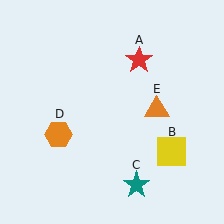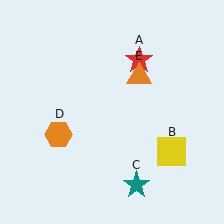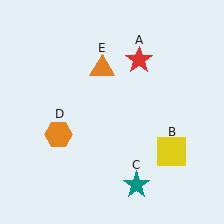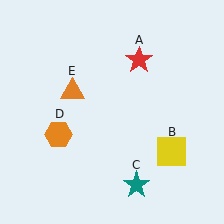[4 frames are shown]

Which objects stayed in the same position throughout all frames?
Red star (object A) and yellow square (object B) and teal star (object C) and orange hexagon (object D) remained stationary.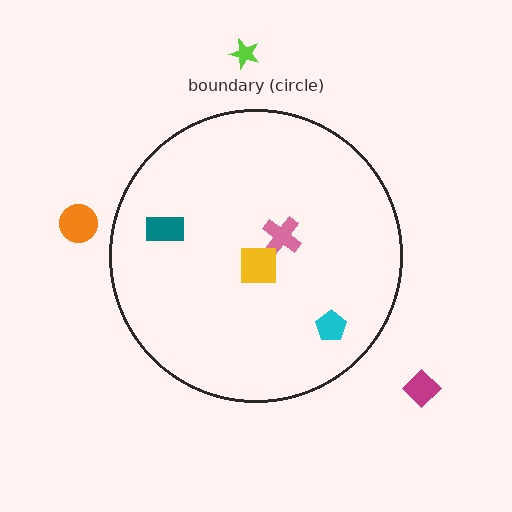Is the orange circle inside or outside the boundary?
Outside.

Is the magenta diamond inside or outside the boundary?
Outside.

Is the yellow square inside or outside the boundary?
Inside.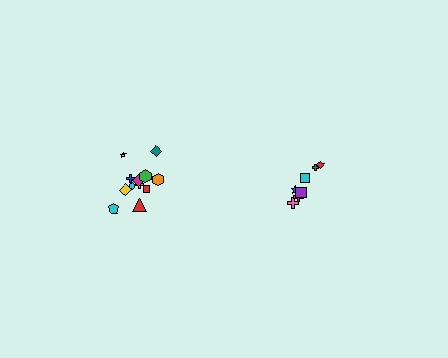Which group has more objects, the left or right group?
The left group.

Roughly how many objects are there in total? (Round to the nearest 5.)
Roughly 20 objects in total.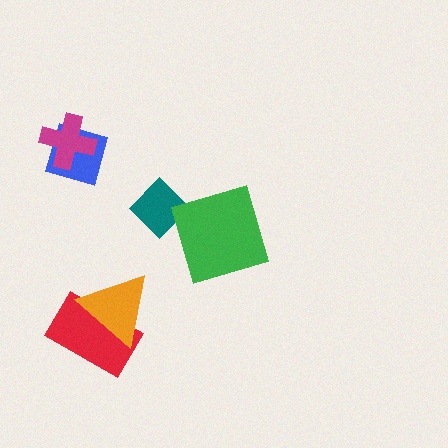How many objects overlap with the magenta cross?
1 object overlaps with the magenta cross.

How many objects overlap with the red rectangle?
1 object overlaps with the red rectangle.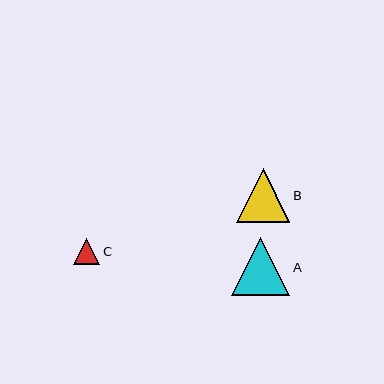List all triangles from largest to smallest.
From largest to smallest: A, B, C.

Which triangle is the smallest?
Triangle C is the smallest with a size of approximately 27 pixels.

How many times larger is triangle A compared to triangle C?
Triangle A is approximately 2.2 times the size of triangle C.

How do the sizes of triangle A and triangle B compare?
Triangle A and triangle B are approximately the same size.